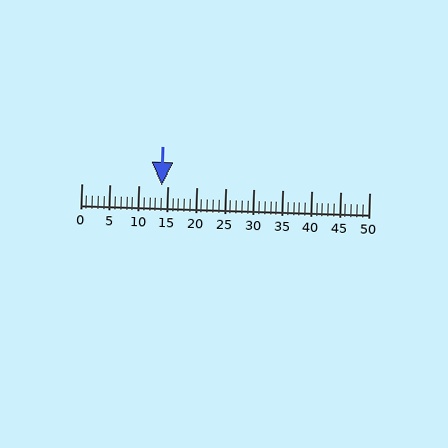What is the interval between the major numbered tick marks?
The major tick marks are spaced 5 units apart.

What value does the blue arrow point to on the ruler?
The blue arrow points to approximately 14.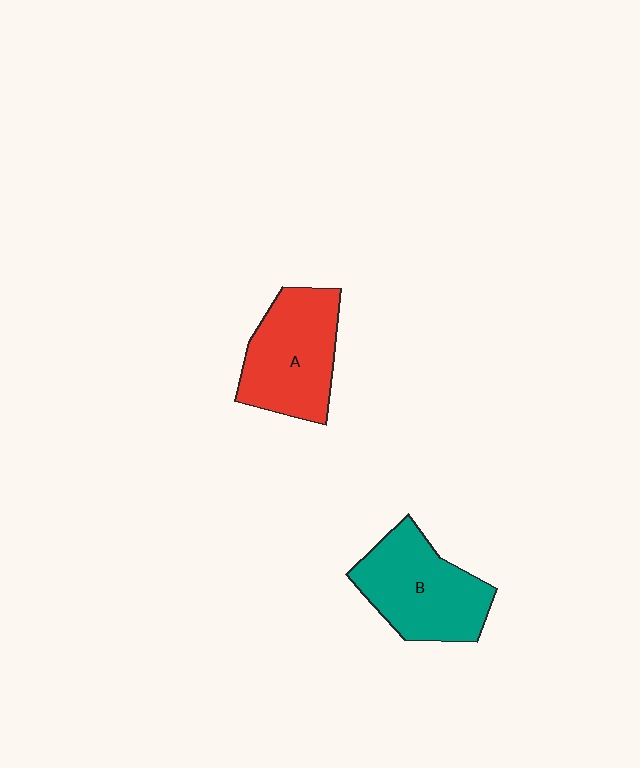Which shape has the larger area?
Shape B (teal).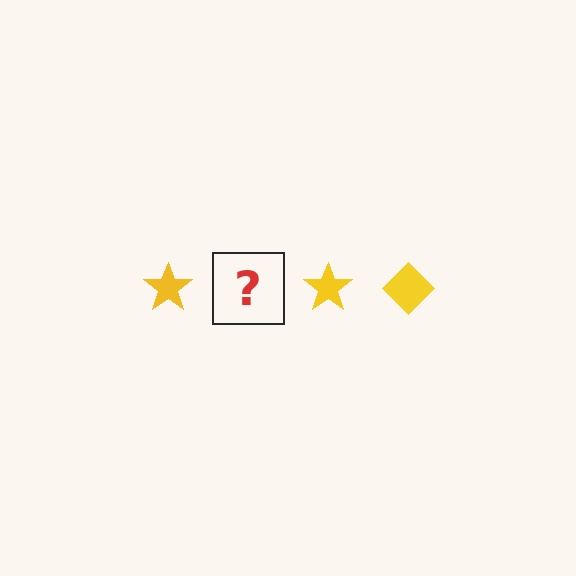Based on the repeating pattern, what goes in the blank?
The blank should be a yellow diamond.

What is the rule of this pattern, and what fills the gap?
The rule is that the pattern cycles through star, diamond shapes in yellow. The gap should be filled with a yellow diamond.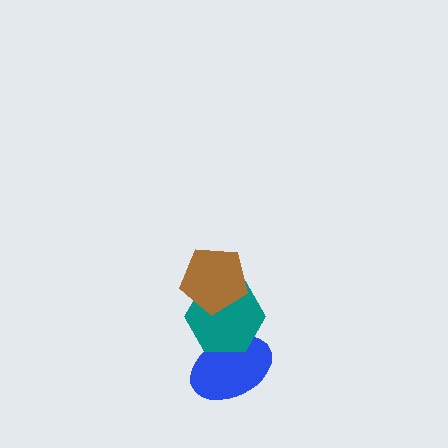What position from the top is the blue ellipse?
The blue ellipse is 3rd from the top.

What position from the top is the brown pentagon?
The brown pentagon is 1st from the top.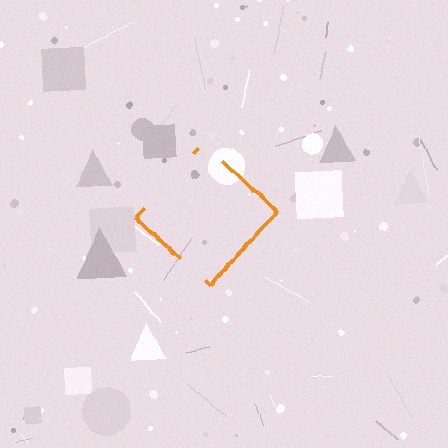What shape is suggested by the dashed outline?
The dashed outline suggests a diamond.